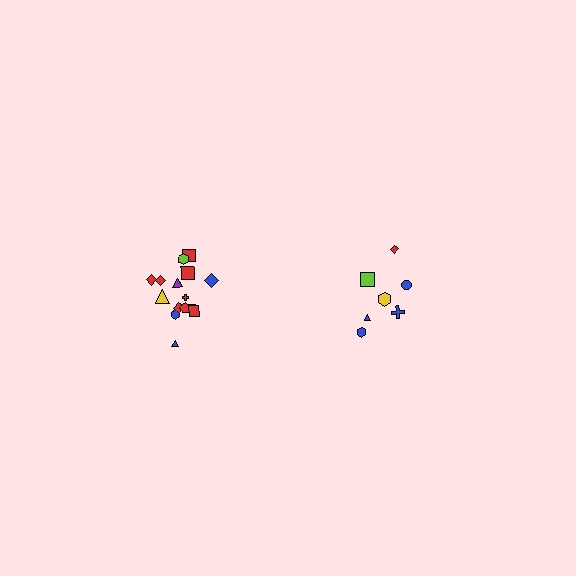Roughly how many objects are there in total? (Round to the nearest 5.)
Roughly 20 objects in total.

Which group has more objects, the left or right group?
The left group.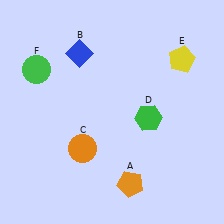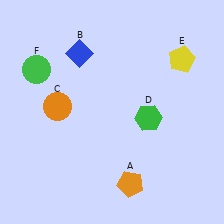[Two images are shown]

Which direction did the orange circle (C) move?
The orange circle (C) moved up.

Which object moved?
The orange circle (C) moved up.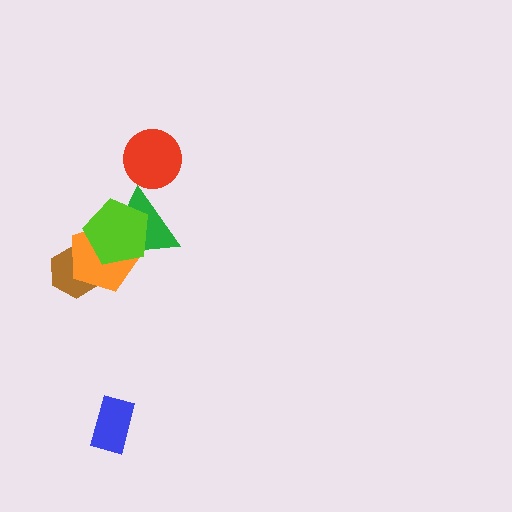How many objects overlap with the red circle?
0 objects overlap with the red circle.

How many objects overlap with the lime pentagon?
2 objects overlap with the lime pentagon.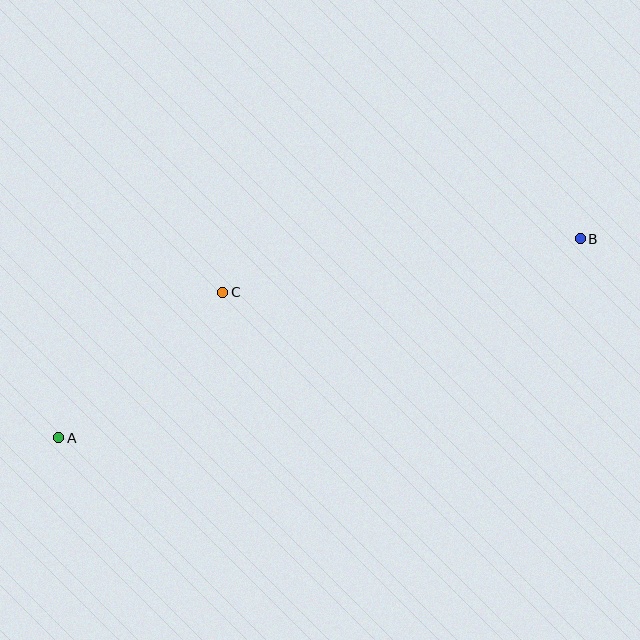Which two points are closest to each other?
Points A and C are closest to each other.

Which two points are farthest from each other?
Points A and B are farthest from each other.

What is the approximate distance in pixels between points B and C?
The distance between B and C is approximately 362 pixels.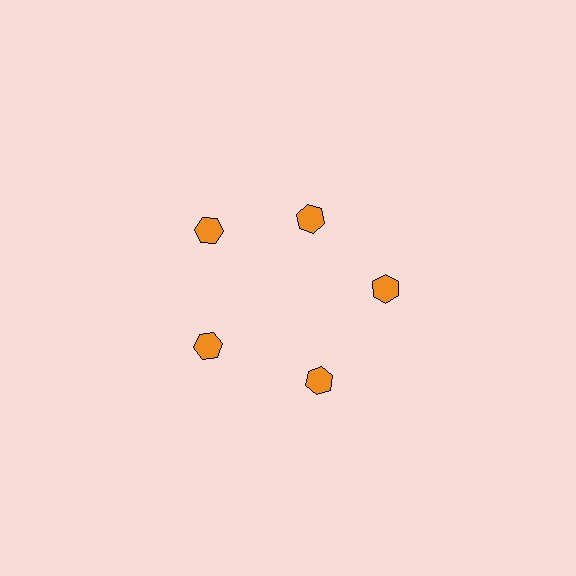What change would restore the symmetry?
The symmetry would be restored by moving it outward, back onto the ring so that all 5 hexagons sit at equal angles and equal distance from the center.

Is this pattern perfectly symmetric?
No. The 5 orange hexagons are arranged in a ring, but one element near the 1 o'clock position is pulled inward toward the center, breaking the 5-fold rotational symmetry.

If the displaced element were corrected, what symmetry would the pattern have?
It would have 5-fold rotational symmetry — the pattern would map onto itself every 72 degrees.